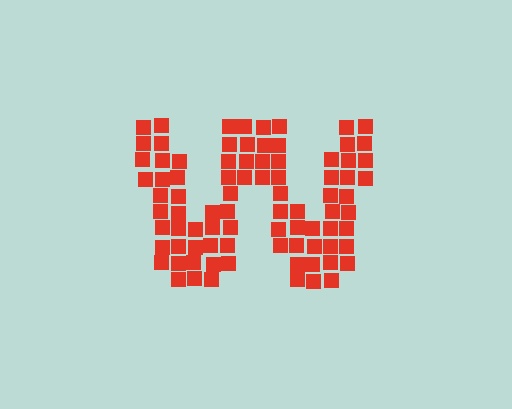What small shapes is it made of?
It is made of small squares.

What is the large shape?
The large shape is the letter W.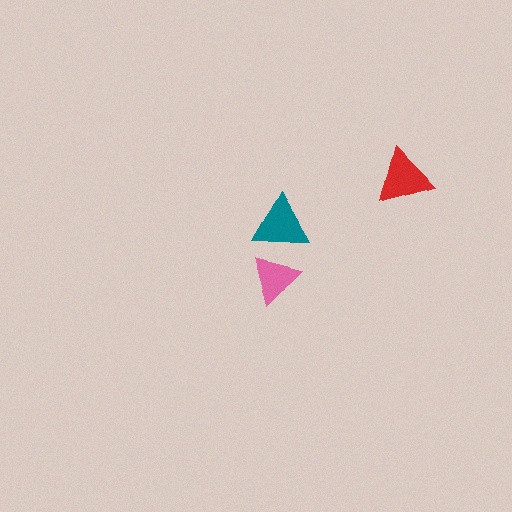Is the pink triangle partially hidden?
No, no other shape covers it.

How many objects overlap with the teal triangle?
1 object overlaps with the teal triangle.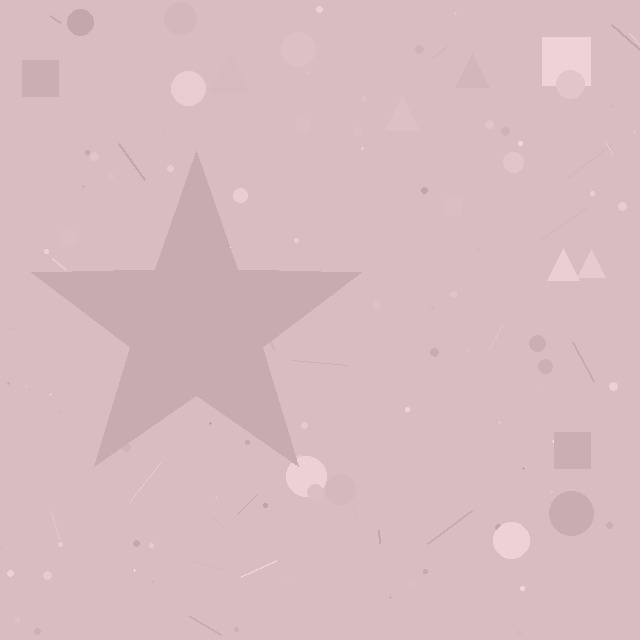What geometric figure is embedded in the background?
A star is embedded in the background.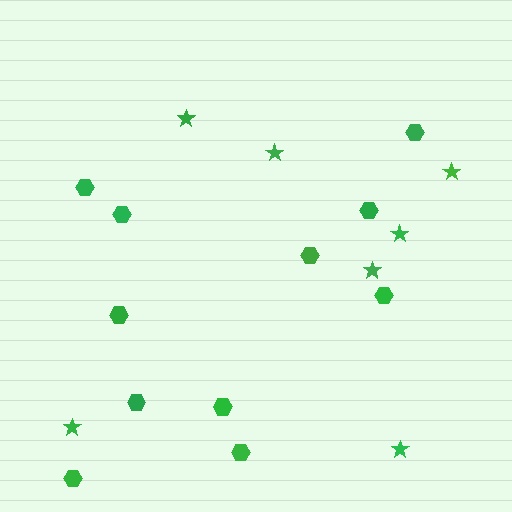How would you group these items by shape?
There are 2 groups: one group of stars (7) and one group of hexagons (11).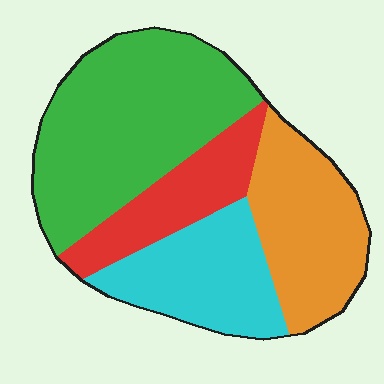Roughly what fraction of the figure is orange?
Orange takes up about one quarter (1/4) of the figure.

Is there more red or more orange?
Orange.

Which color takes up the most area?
Green, at roughly 40%.